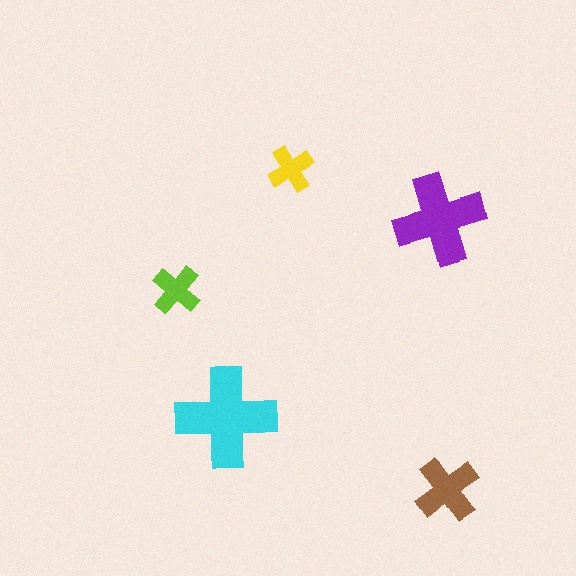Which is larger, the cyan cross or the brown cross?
The cyan one.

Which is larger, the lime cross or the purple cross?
The purple one.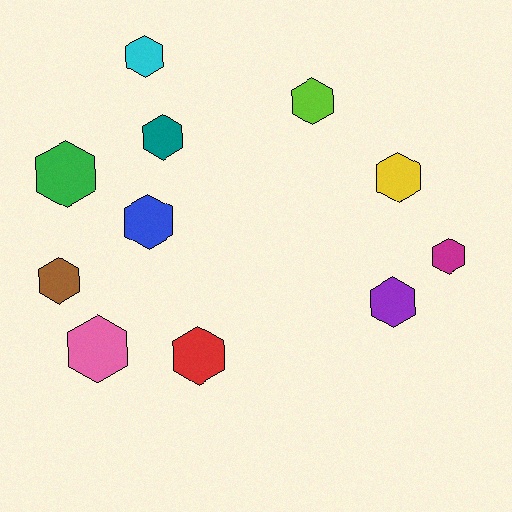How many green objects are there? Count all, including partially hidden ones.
There is 1 green object.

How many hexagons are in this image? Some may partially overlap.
There are 11 hexagons.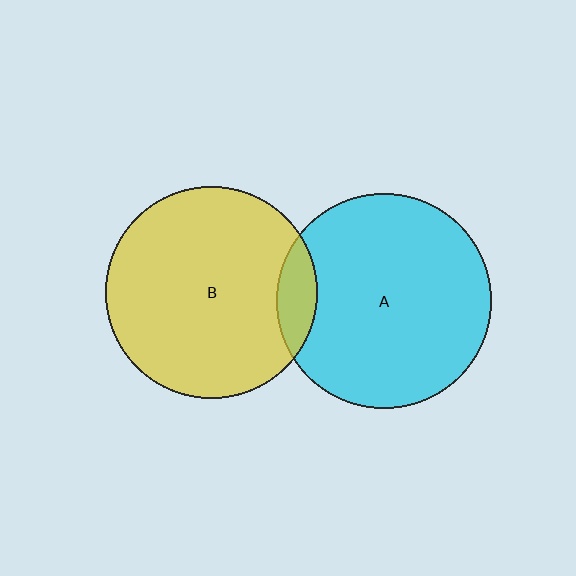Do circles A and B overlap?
Yes.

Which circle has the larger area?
Circle A (cyan).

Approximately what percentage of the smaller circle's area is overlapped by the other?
Approximately 10%.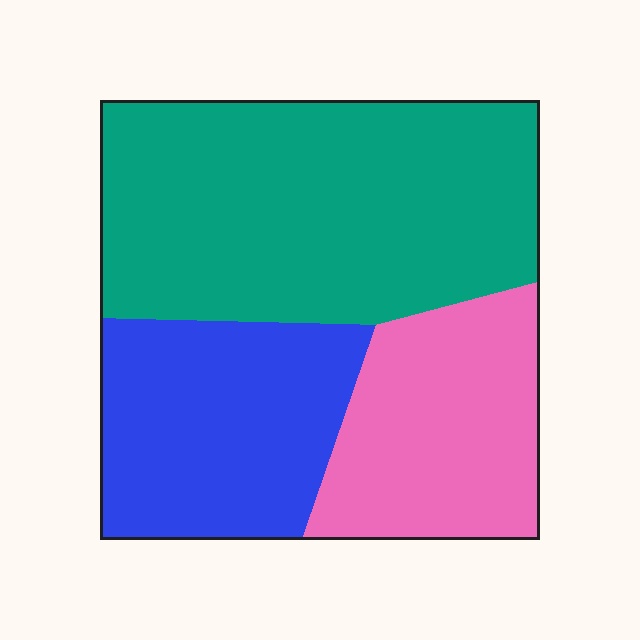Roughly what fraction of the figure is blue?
Blue covers about 25% of the figure.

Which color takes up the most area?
Teal, at roughly 50%.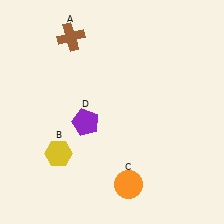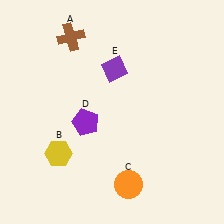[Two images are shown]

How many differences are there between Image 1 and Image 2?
There is 1 difference between the two images.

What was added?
A purple diamond (E) was added in Image 2.